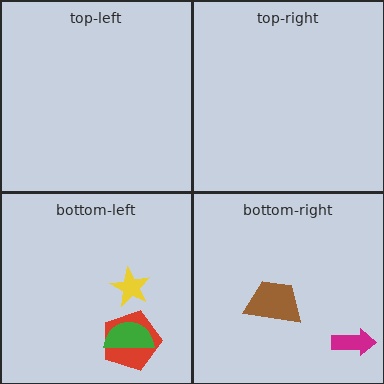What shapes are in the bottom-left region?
The yellow star, the red pentagon, the green semicircle.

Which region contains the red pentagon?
The bottom-left region.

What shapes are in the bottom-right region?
The magenta arrow, the brown trapezoid.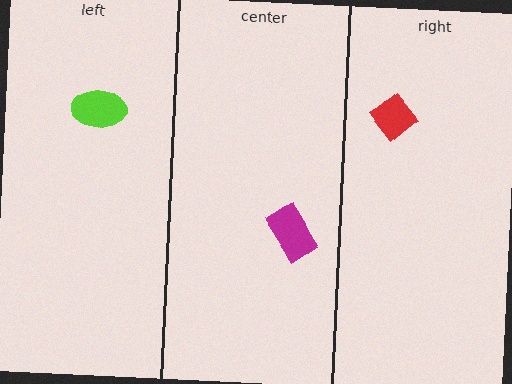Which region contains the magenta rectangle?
The center region.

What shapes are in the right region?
The red diamond.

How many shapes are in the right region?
1.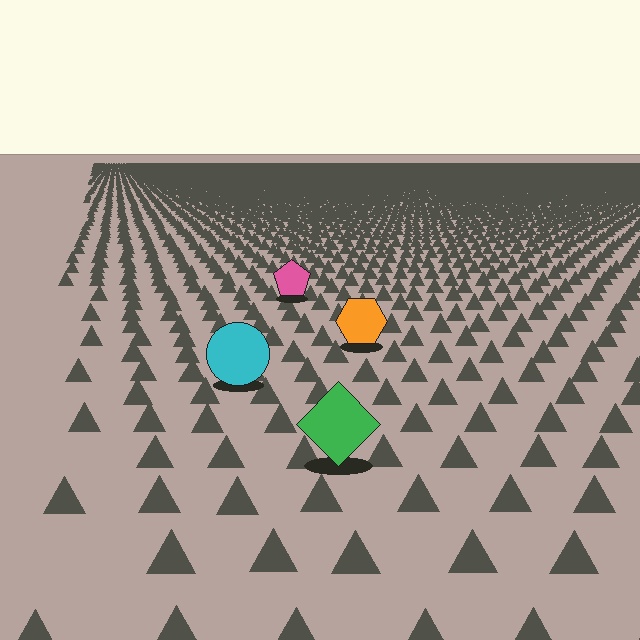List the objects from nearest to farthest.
From nearest to farthest: the green diamond, the cyan circle, the orange hexagon, the pink pentagon.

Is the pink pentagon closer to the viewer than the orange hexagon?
No. The orange hexagon is closer — you can tell from the texture gradient: the ground texture is coarser near it.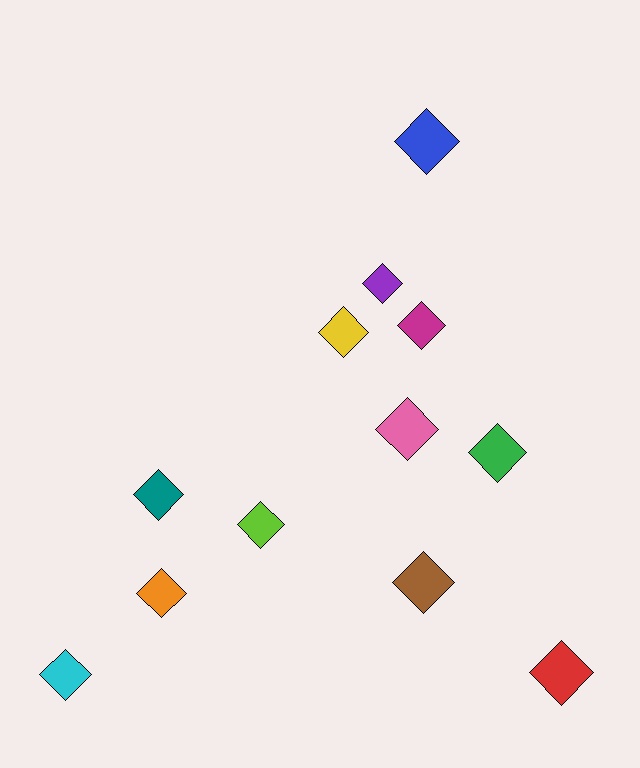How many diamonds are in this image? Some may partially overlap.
There are 12 diamonds.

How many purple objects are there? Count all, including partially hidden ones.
There is 1 purple object.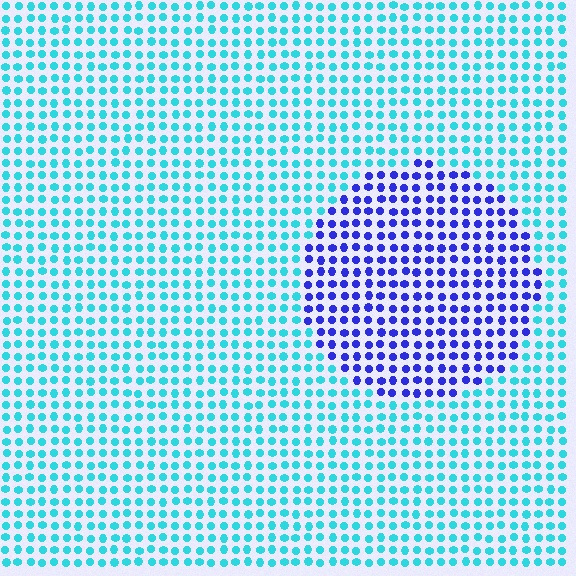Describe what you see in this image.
The image is filled with small cyan elements in a uniform arrangement. A circle-shaped region is visible where the elements are tinted to a slightly different hue, forming a subtle color boundary.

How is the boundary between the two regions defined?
The boundary is defined purely by a slight shift in hue (about 58 degrees). Spacing, size, and orientation are identical on both sides.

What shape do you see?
I see a circle.